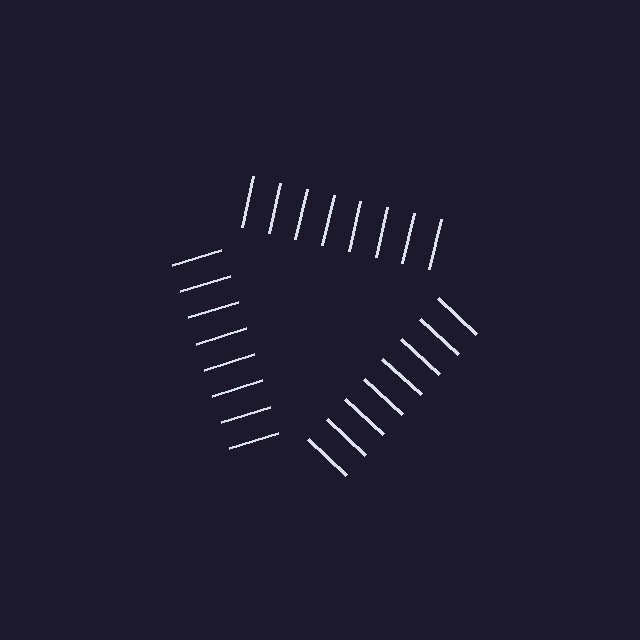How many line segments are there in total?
24 — 8 along each of the 3 edges.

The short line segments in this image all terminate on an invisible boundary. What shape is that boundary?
An illusory triangle — the line segments terminate on its edges but no continuous stroke is drawn.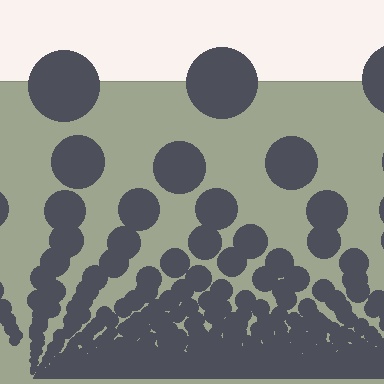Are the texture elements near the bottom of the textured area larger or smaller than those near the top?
Smaller. The gradient is inverted — elements near the bottom are smaller and denser.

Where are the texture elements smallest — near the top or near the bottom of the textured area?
Near the bottom.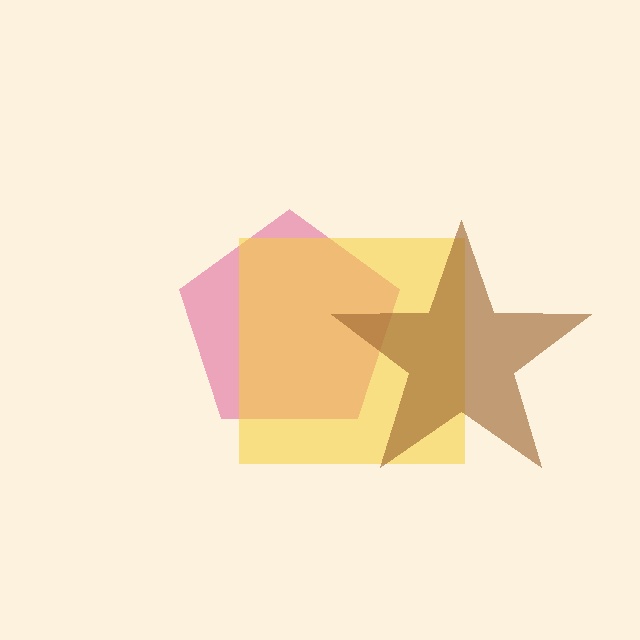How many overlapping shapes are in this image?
There are 3 overlapping shapes in the image.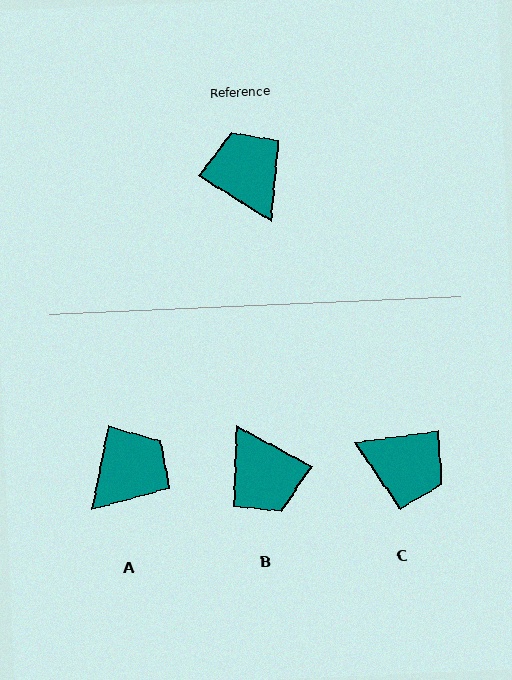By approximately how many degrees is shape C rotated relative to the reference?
Approximately 140 degrees clockwise.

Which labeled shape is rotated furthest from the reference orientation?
B, about 176 degrees away.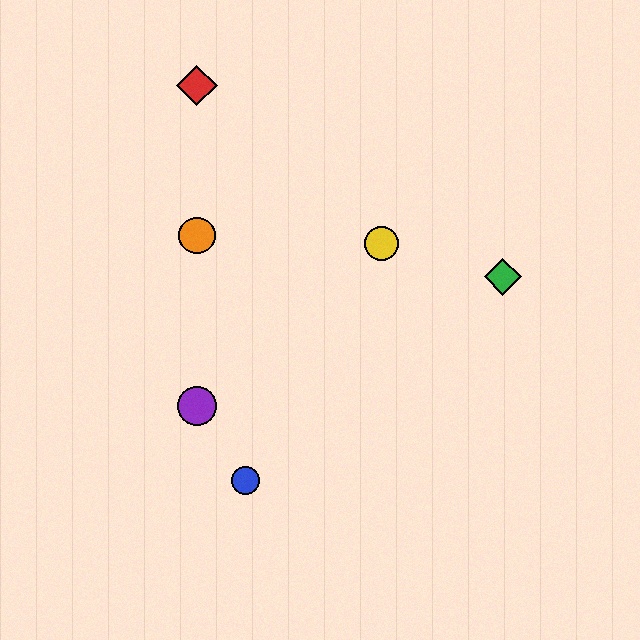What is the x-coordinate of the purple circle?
The purple circle is at x≈197.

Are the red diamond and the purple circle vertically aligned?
Yes, both are at x≈197.